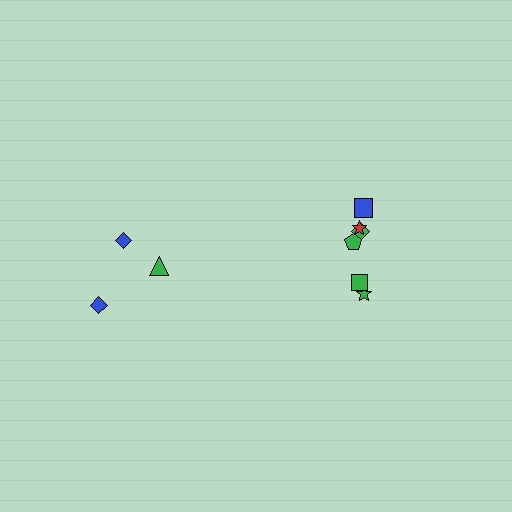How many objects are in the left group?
There are 3 objects.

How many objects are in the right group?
There are 6 objects.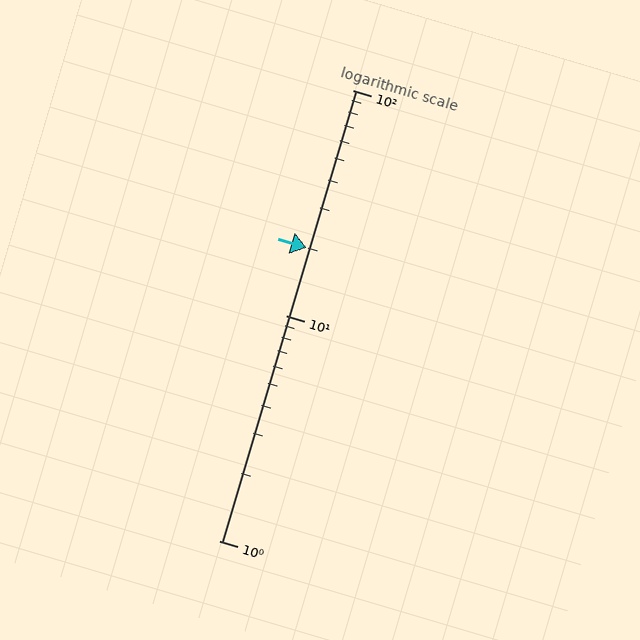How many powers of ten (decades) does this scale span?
The scale spans 2 decades, from 1 to 100.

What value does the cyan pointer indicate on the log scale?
The pointer indicates approximately 20.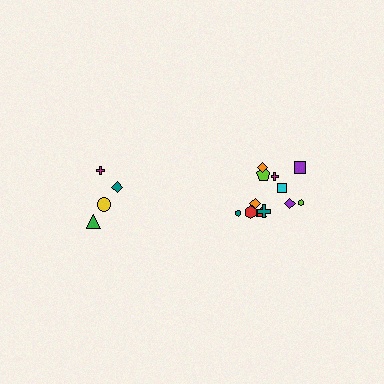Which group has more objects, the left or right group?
The right group.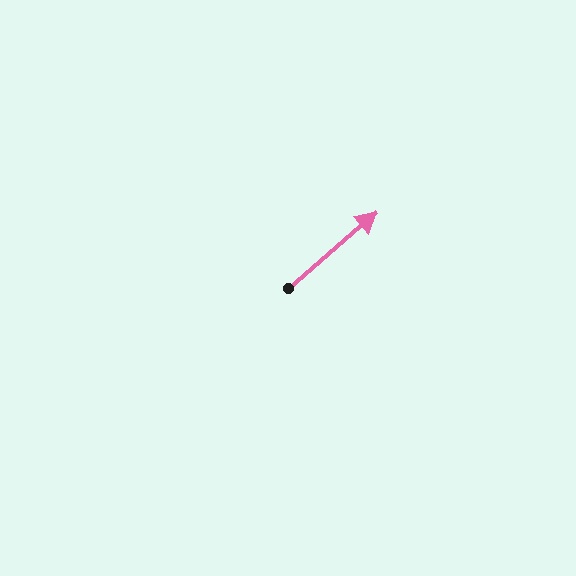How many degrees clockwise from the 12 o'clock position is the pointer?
Approximately 49 degrees.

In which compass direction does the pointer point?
Northeast.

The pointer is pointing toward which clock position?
Roughly 2 o'clock.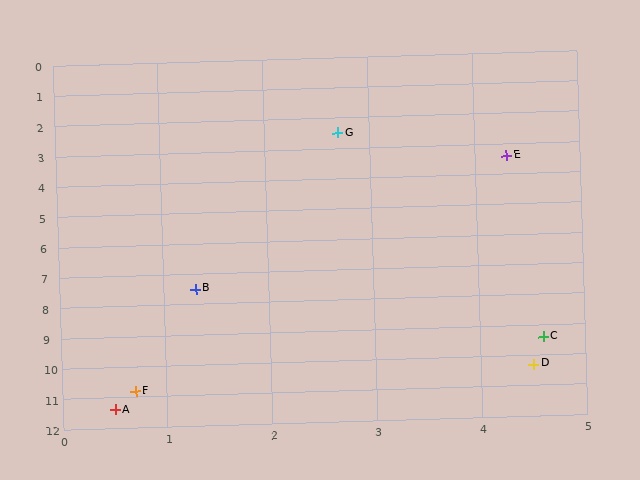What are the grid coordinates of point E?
Point E is at approximately (4.3, 3.4).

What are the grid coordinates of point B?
Point B is at approximately (1.3, 7.5).